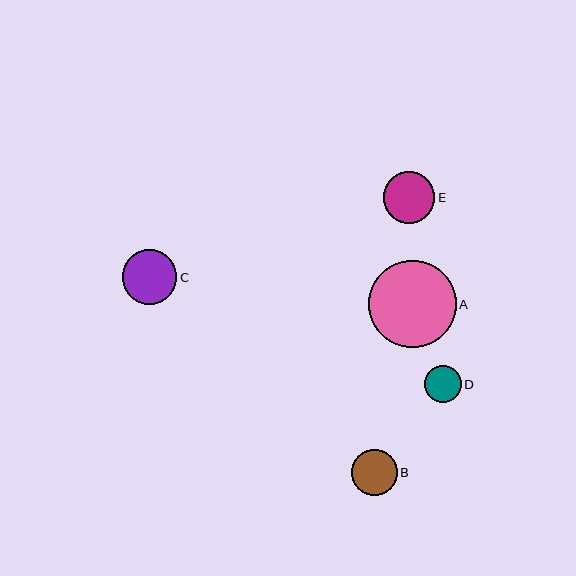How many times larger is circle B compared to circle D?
Circle B is approximately 1.2 times the size of circle D.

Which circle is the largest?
Circle A is the largest with a size of approximately 87 pixels.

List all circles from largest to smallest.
From largest to smallest: A, C, E, B, D.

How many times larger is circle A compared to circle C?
Circle A is approximately 1.6 times the size of circle C.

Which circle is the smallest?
Circle D is the smallest with a size of approximately 37 pixels.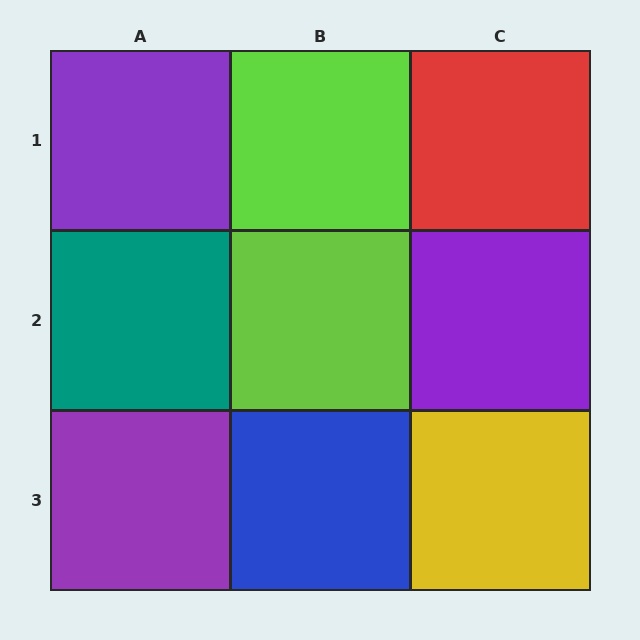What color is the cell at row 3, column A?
Purple.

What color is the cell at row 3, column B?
Blue.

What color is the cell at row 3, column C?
Yellow.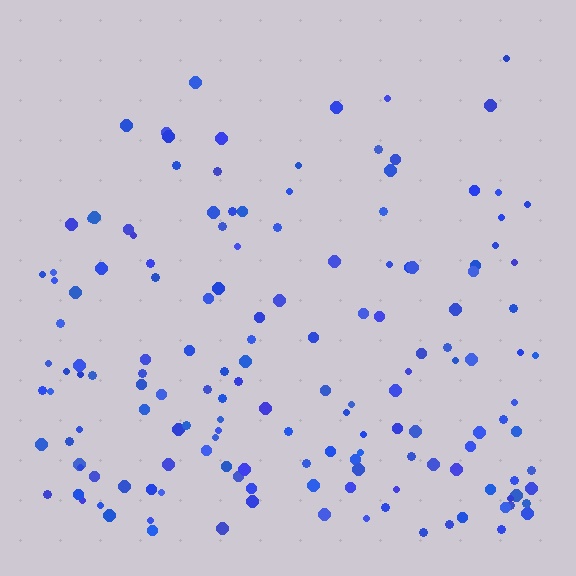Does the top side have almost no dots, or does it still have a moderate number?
Still a moderate number, just noticeably fewer than the bottom.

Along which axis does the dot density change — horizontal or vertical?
Vertical.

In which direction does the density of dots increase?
From top to bottom, with the bottom side densest.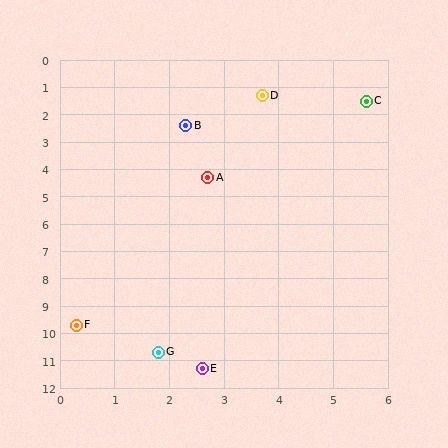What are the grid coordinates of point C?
Point C is at approximately (5.6, 1.5).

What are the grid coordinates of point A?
Point A is at approximately (2.7, 4.3).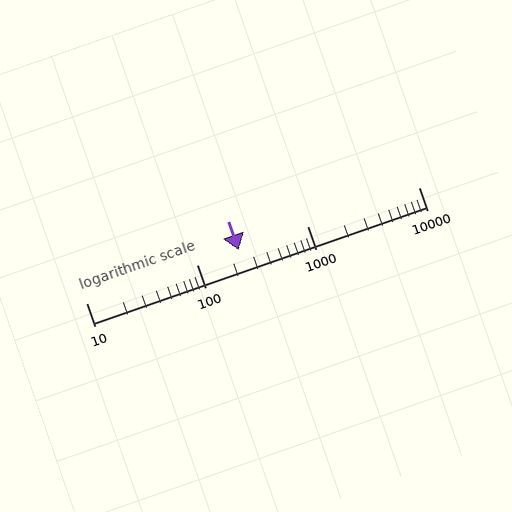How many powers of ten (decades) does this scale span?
The scale spans 3 decades, from 10 to 10000.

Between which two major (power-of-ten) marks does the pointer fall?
The pointer is between 100 and 1000.